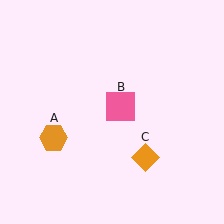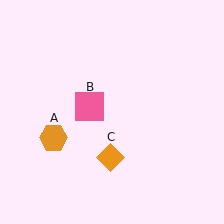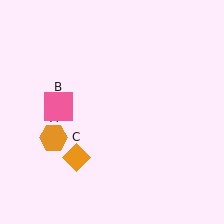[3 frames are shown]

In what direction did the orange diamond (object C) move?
The orange diamond (object C) moved left.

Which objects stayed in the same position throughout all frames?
Orange hexagon (object A) remained stationary.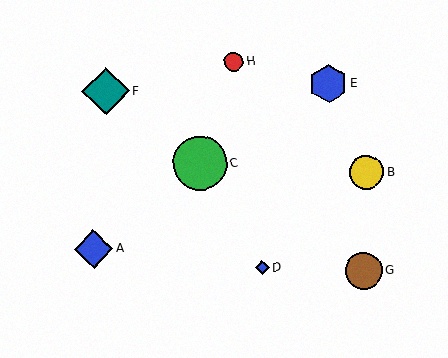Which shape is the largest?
The green circle (labeled C) is the largest.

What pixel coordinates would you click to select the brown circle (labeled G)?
Click at (364, 271) to select the brown circle G.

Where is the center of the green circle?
The center of the green circle is at (200, 163).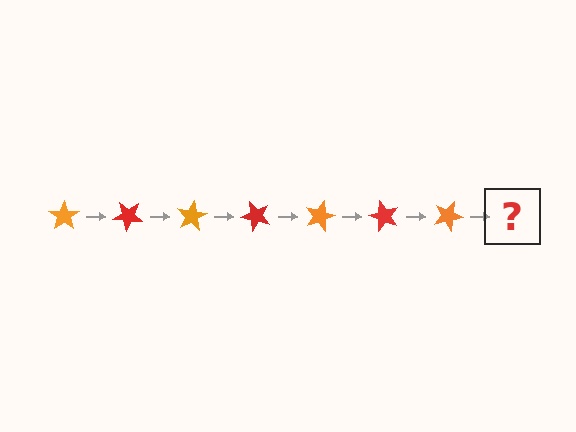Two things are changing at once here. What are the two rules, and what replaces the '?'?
The two rules are that it rotates 40 degrees each step and the color cycles through orange and red. The '?' should be a red star, rotated 280 degrees from the start.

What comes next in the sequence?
The next element should be a red star, rotated 280 degrees from the start.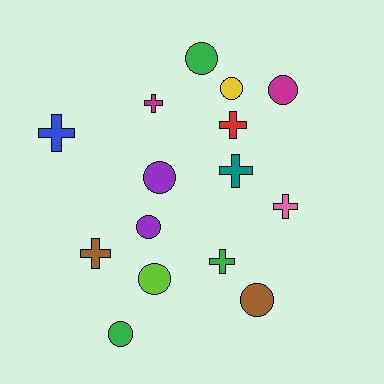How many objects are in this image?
There are 15 objects.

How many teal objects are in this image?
There is 1 teal object.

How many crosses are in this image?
There are 7 crosses.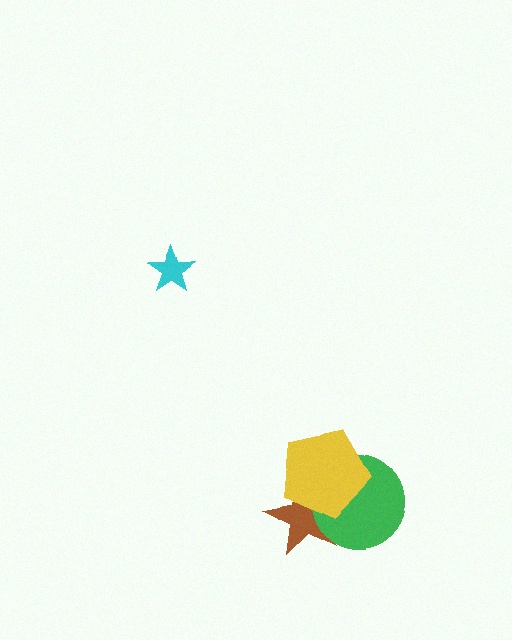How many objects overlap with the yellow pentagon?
2 objects overlap with the yellow pentagon.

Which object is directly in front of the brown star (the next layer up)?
The green circle is directly in front of the brown star.